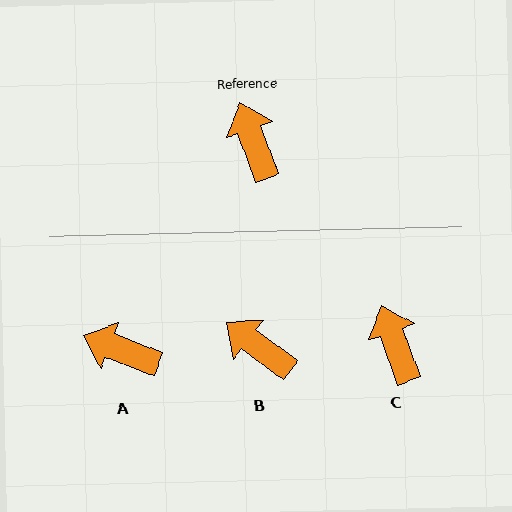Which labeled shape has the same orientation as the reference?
C.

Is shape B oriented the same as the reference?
No, it is off by about 33 degrees.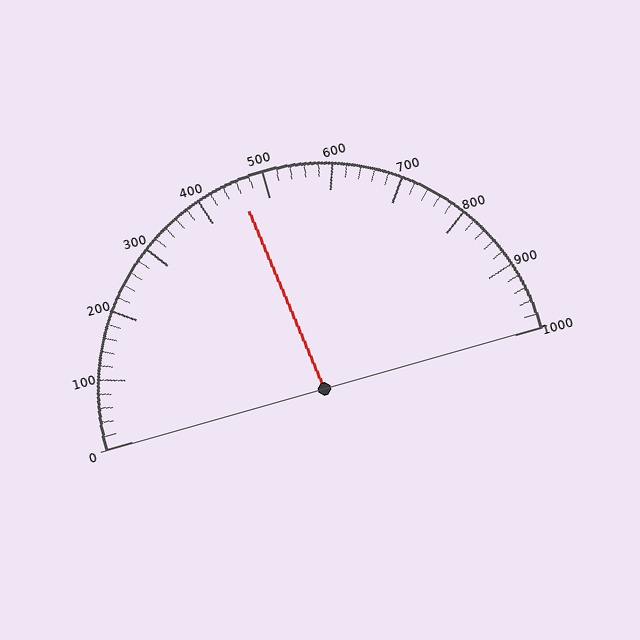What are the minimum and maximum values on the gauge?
The gauge ranges from 0 to 1000.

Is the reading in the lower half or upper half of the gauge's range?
The reading is in the lower half of the range (0 to 1000).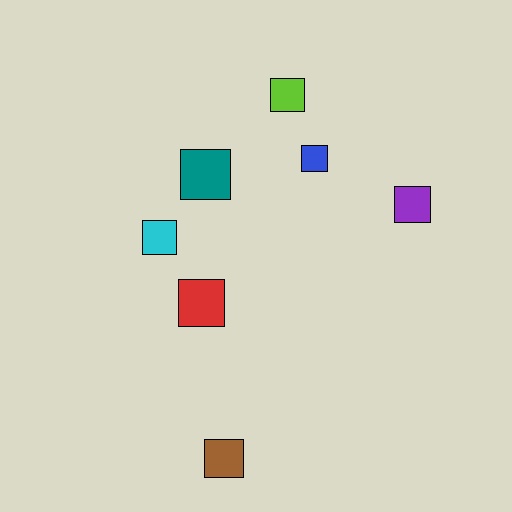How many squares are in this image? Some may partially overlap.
There are 7 squares.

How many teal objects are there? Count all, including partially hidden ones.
There is 1 teal object.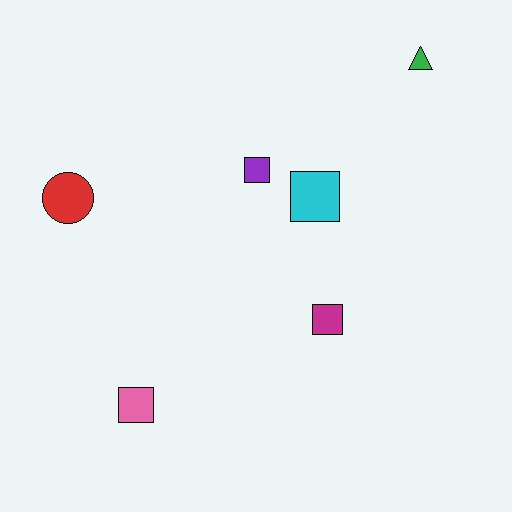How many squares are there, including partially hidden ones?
There are 4 squares.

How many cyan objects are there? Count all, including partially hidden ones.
There is 1 cyan object.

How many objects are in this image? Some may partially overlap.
There are 6 objects.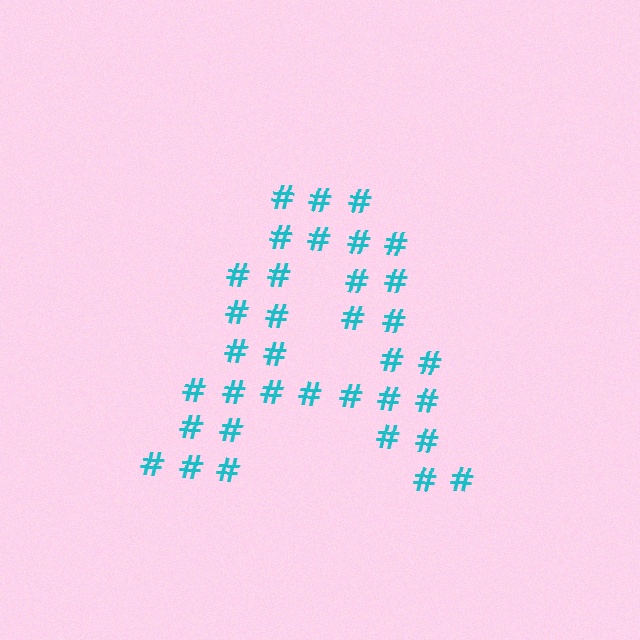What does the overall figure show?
The overall figure shows the letter A.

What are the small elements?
The small elements are hash symbols.